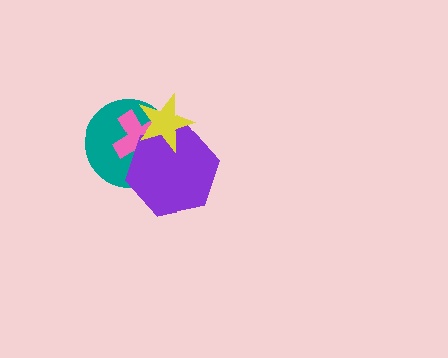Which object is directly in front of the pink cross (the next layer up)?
The purple hexagon is directly in front of the pink cross.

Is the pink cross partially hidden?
Yes, it is partially covered by another shape.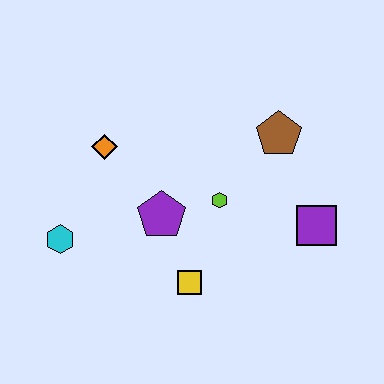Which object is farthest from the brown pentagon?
The cyan hexagon is farthest from the brown pentagon.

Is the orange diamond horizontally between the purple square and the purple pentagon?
No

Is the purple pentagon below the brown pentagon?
Yes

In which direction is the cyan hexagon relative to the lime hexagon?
The cyan hexagon is to the left of the lime hexagon.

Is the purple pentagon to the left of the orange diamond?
No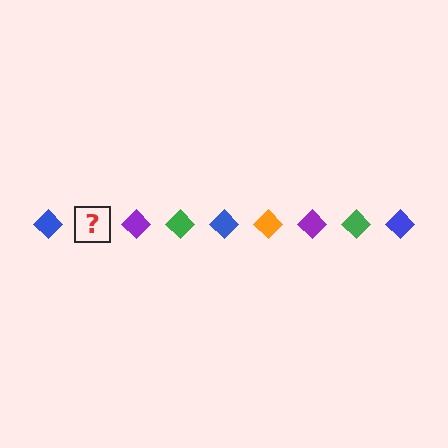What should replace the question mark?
The question mark should be replaced with an orange diamond.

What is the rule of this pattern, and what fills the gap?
The rule is that the pattern cycles through blue, orange, purple, green diamonds. The gap should be filled with an orange diamond.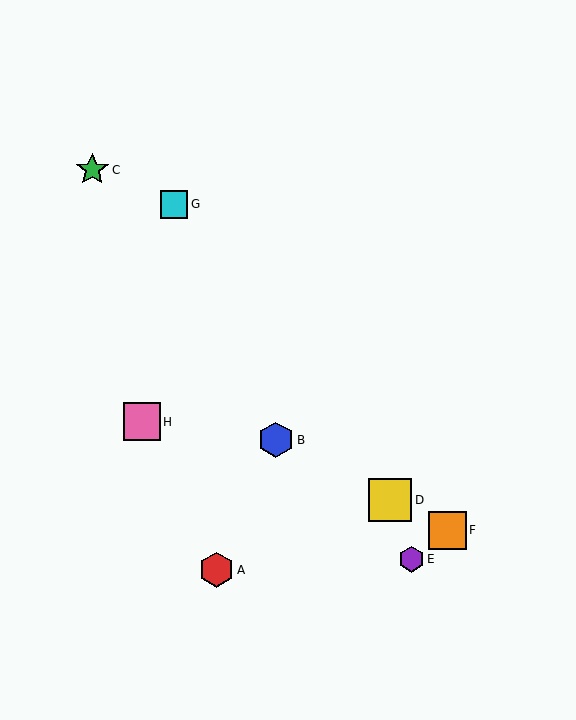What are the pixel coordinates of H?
Object H is at (142, 422).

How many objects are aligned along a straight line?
3 objects (B, D, F) are aligned along a straight line.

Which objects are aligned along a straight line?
Objects B, D, F are aligned along a straight line.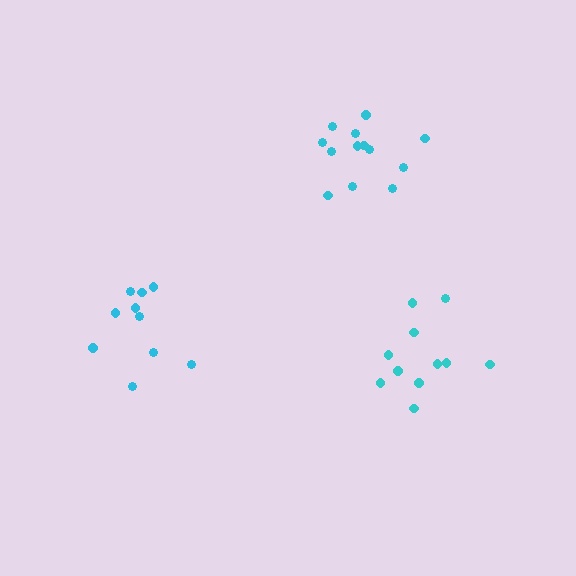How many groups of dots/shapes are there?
There are 3 groups.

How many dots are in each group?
Group 1: 11 dots, Group 2: 10 dots, Group 3: 13 dots (34 total).